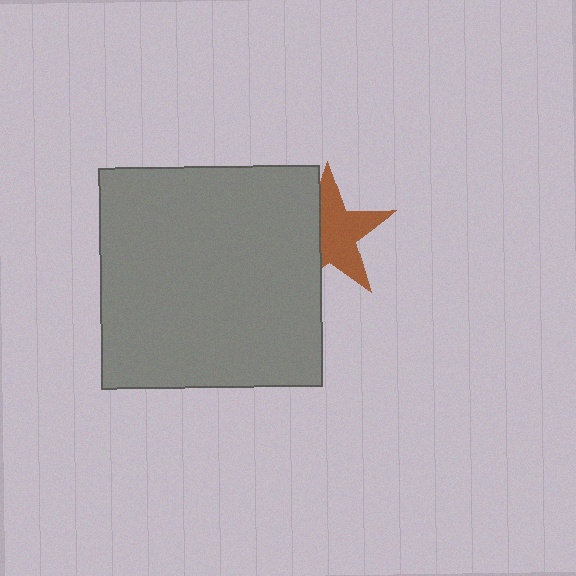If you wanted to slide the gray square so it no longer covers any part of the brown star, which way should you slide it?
Slide it left — that is the most direct way to separate the two shapes.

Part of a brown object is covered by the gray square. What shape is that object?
It is a star.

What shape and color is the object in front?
The object in front is a gray square.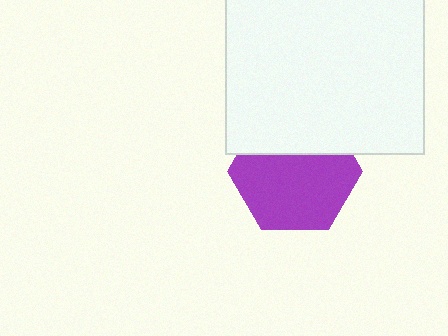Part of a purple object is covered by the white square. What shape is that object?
It is a hexagon.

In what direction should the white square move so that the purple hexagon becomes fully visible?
The white square should move up. That is the shortest direction to clear the overlap and leave the purple hexagon fully visible.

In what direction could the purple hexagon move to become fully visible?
The purple hexagon could move down. That would shift it out from behind the white square entirely.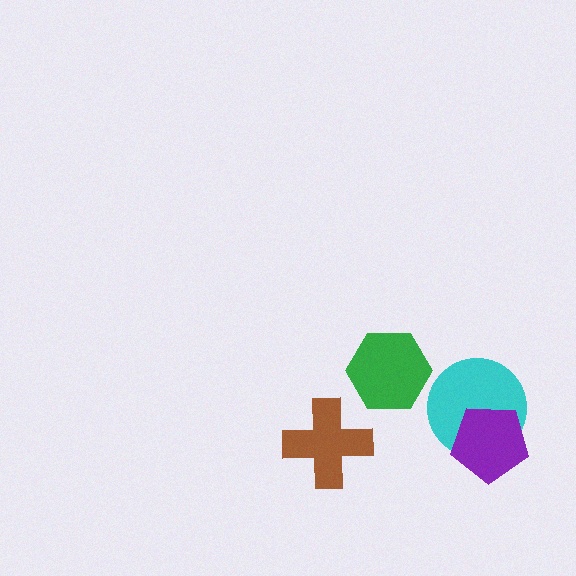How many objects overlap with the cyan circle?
1 object overlaps with the cyan circle.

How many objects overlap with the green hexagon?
0 objects overlap with the green hexagon.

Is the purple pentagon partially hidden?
No, no other shape covers it.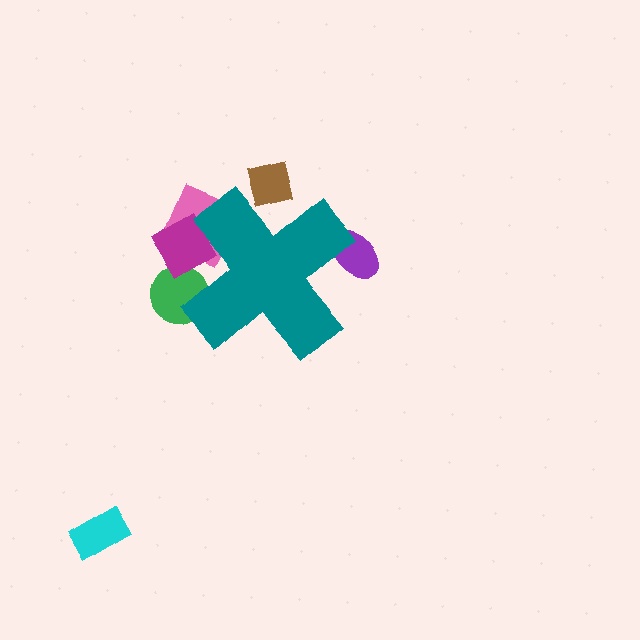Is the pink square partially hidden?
Yes, the pink square is partially hidden behind the teal cross.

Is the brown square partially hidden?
Yes, the brown square is partially hidden behind the teal cross.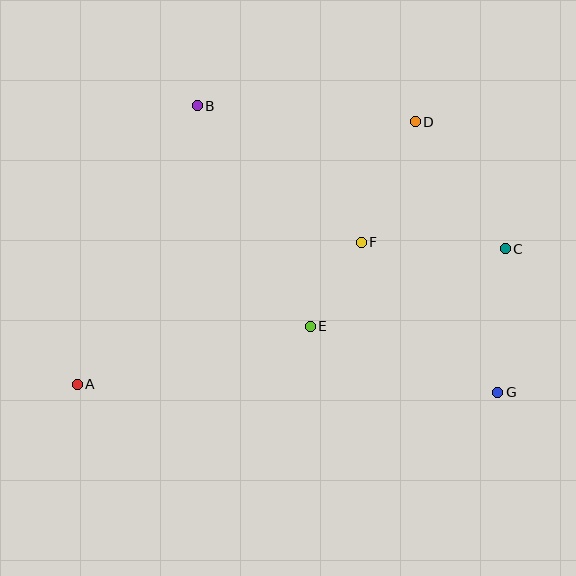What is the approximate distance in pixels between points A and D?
The distance between A and D is approximately 428 pixels.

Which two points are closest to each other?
Points E and F are closest to each other.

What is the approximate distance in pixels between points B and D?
The distance between B and D is approximately 218 pixels.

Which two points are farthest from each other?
Points A and C are farthest from each other.